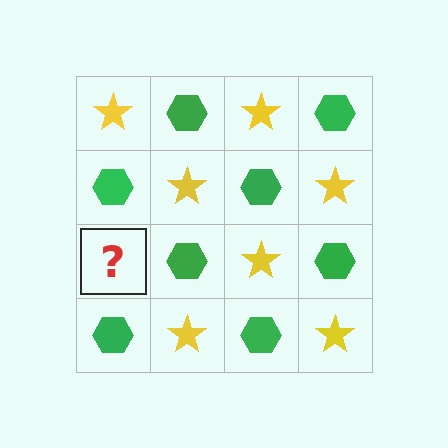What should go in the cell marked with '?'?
The missing cell should contain a yellow star.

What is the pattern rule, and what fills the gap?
The rule is that it alternates yellow star and green hexagon in a checkerboard pattern. The gap should be filled with a yellow star.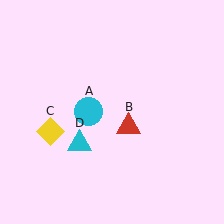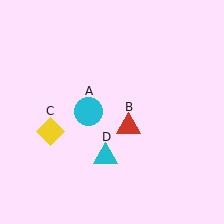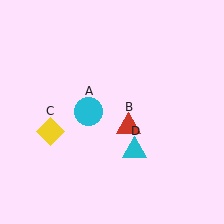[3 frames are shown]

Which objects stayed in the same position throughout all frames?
Cyan circle (object A) and red triangle (object B) and yellow diamond (object C) remained stationary.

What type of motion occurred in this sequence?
The cyan triangle (object D) rotated counterclockwise around the center of the scene.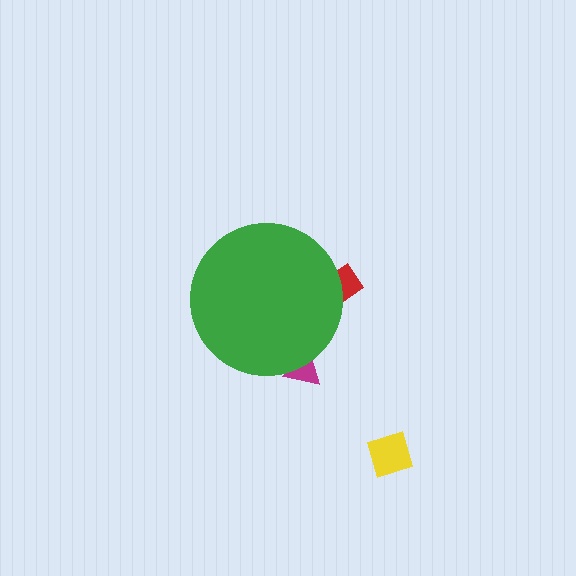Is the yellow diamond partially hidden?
No, the yellow diamond is fully visible.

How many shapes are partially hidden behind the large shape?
2 shapes are partially hidden.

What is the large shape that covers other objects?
A green circle.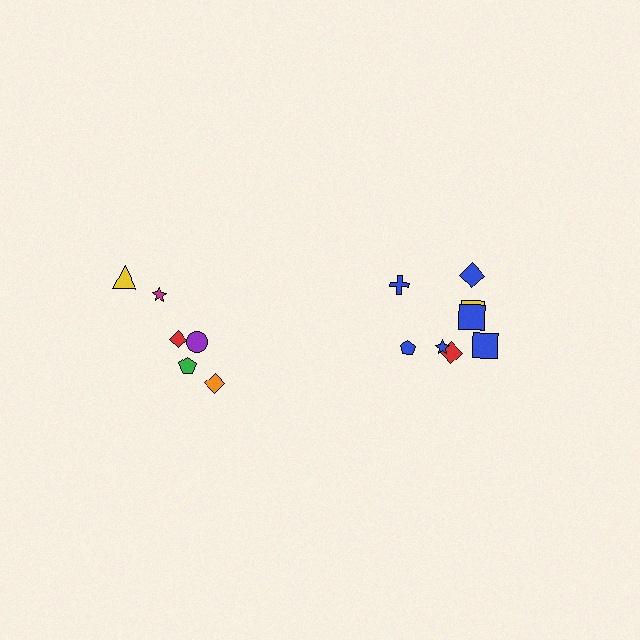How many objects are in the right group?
There are 8 objects.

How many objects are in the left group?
There are 6 objects.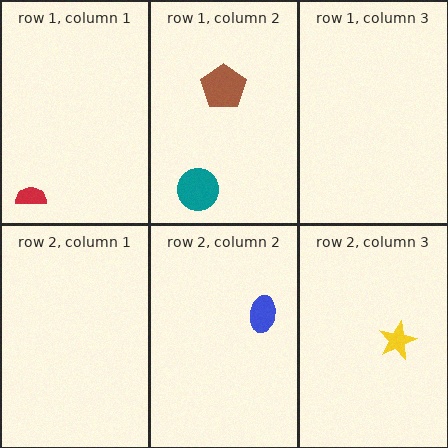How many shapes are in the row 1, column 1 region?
1.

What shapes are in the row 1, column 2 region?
The teal circle, the brown pentagon.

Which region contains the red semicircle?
The row 1, column 1 region.